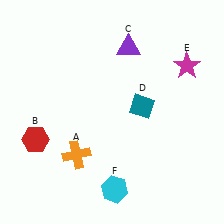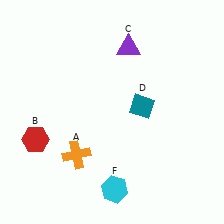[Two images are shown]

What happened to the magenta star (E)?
The magenta star (E) was removed in Image 2. It was in the top-right area of Image 1.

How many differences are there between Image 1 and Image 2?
There is 1 difference between the two images.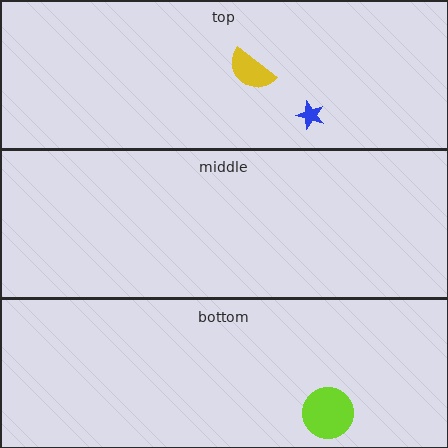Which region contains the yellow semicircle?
The top region.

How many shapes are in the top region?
2.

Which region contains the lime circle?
The bottom region.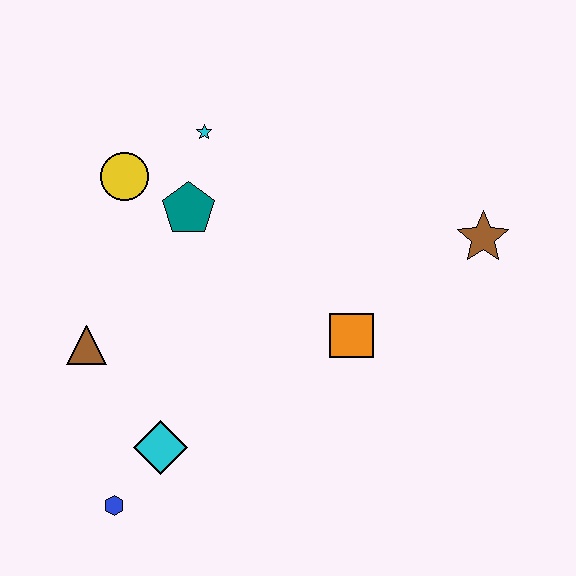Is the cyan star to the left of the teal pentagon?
No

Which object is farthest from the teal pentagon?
The blue hexagon is farthest from the teal pentagon.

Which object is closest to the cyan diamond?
The blue hexagon is closest to the cyan diamond.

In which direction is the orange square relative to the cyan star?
The orange square is below the cyan star.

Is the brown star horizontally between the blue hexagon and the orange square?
No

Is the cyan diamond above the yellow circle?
No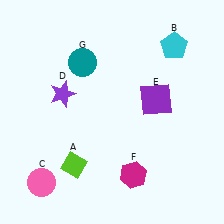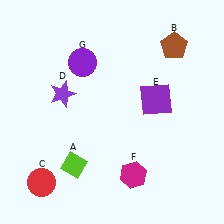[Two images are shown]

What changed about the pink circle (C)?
In Image 1, C is pink. In Image 2, it changed to red.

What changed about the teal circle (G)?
In Image 1, G is teal. In Image 2, it changed to purple.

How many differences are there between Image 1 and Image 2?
There are 3 differences between the two images.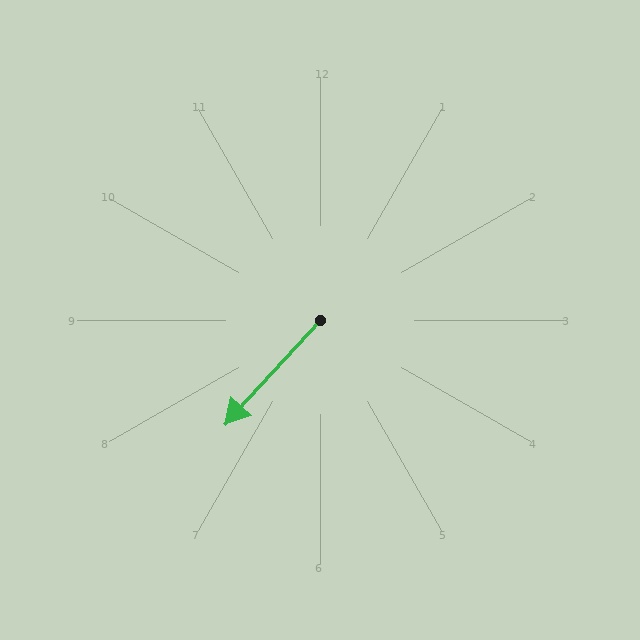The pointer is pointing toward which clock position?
Roughly 7 o'clock.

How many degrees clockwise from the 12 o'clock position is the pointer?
Approximately 223 degrees.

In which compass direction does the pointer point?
Southwest.